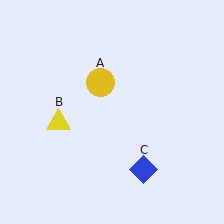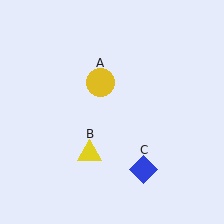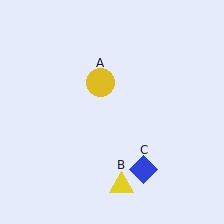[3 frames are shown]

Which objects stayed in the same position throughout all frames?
Yellow circle (object A) and blue diamond (object C) remained stationary.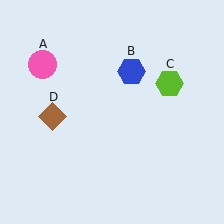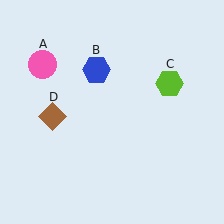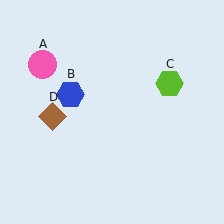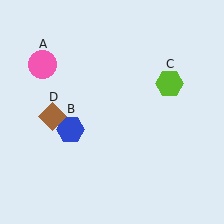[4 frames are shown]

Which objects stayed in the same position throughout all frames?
Pink circle (object A) and lime hexagon (object C) and brown diamond (object D) remained stationary.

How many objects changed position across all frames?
1 object changed position: blue hexagon (object B).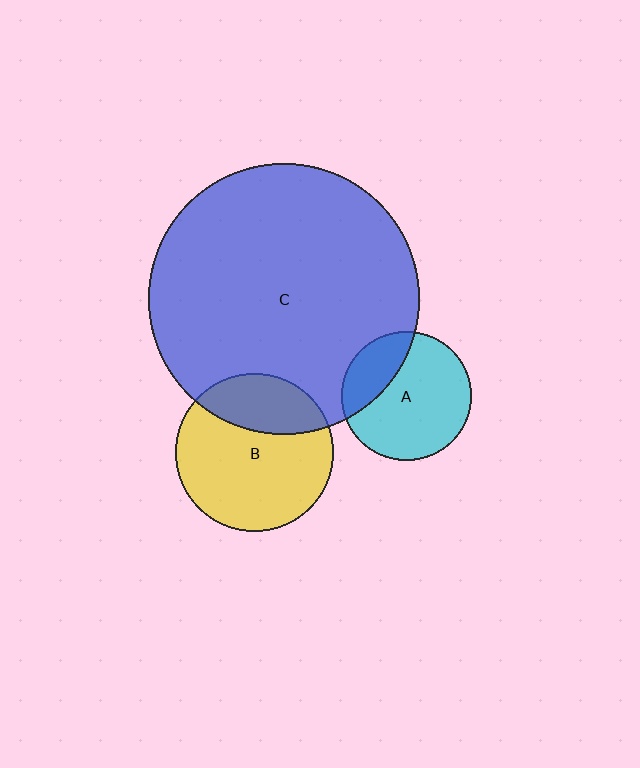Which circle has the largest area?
Circle C (blue).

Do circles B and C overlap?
Yes.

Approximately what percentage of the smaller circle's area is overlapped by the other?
Approximately 30%.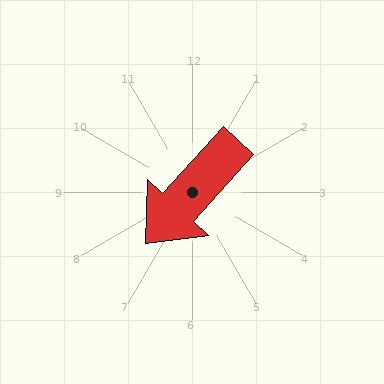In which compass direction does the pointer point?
Southwest.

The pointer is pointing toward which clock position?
Roughly 7 o'clock.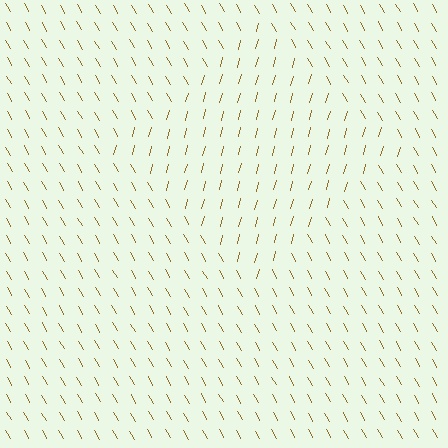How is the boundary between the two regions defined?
The boundary is defined purely by a change in line orientation (approximately 45 degrees difference). All lines are the same color and thickness.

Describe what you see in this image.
The image is filled with small brown line segments. A diamond region in the image has lines oriented differently from the surrounding lines, creating a visible texture boundary.